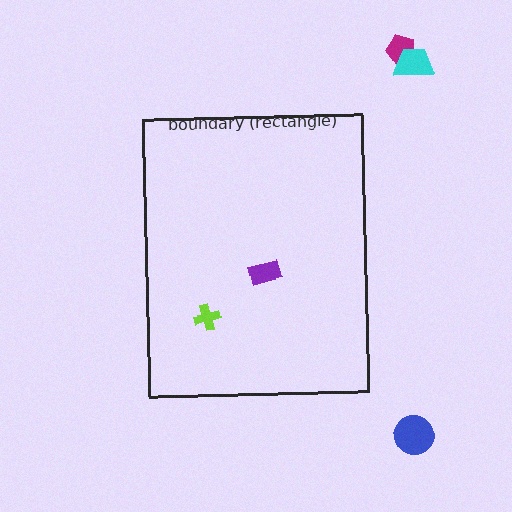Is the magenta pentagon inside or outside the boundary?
Outside.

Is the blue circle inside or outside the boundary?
Outside.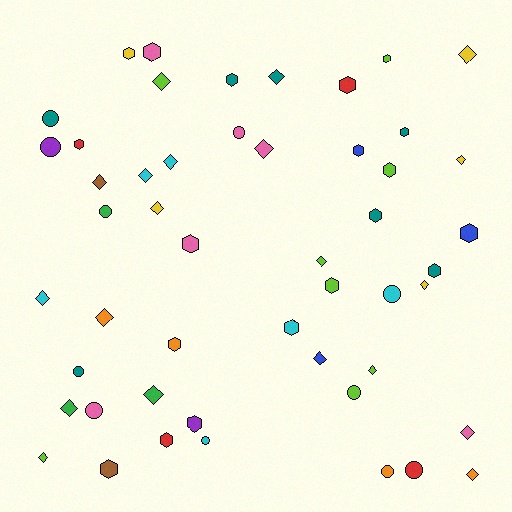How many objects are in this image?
There are 50 objects.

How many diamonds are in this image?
There are 20 diamonds.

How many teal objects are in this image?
There are 7 teal objects.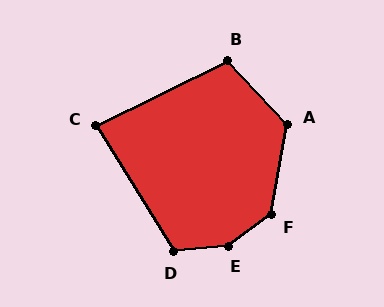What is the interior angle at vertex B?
Approximately 107 degrees (obtuse).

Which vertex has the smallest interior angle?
C, at approximately 85 degrees.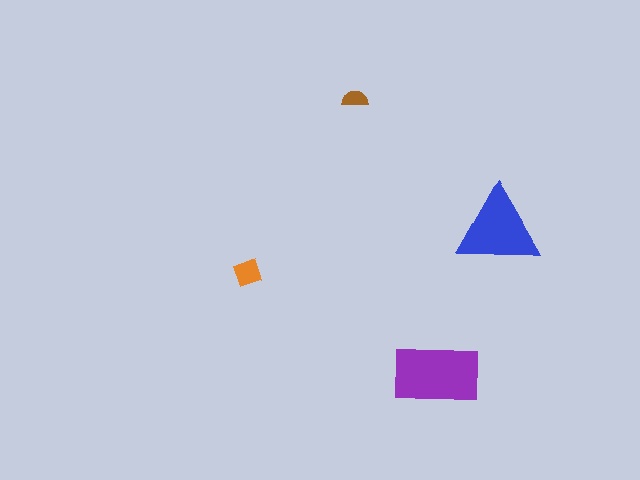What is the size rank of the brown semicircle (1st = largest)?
4th.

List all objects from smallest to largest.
The brown semicircle, the orange diamond, the blue triangle, the purple rectangle.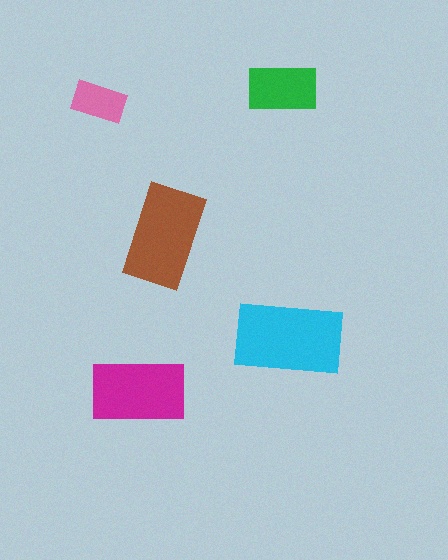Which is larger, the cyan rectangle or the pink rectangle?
The cyan one.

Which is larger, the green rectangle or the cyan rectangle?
The cyan one.